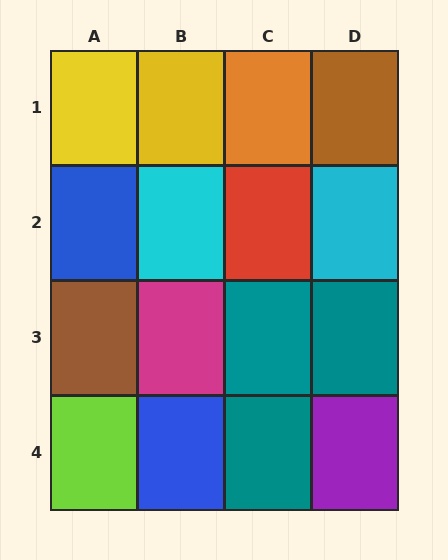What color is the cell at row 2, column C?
Red.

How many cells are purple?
1 cell is purple.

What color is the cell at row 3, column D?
Teal.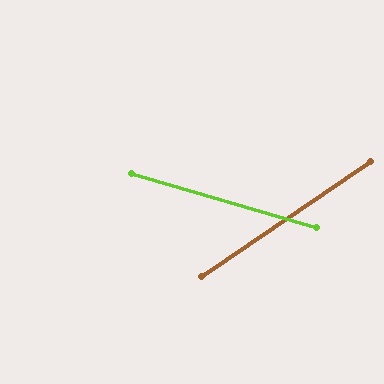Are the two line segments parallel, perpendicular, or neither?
Neither parallel nor perpendicular — they differ by about 51°.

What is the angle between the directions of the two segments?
Approximately 51 degrees.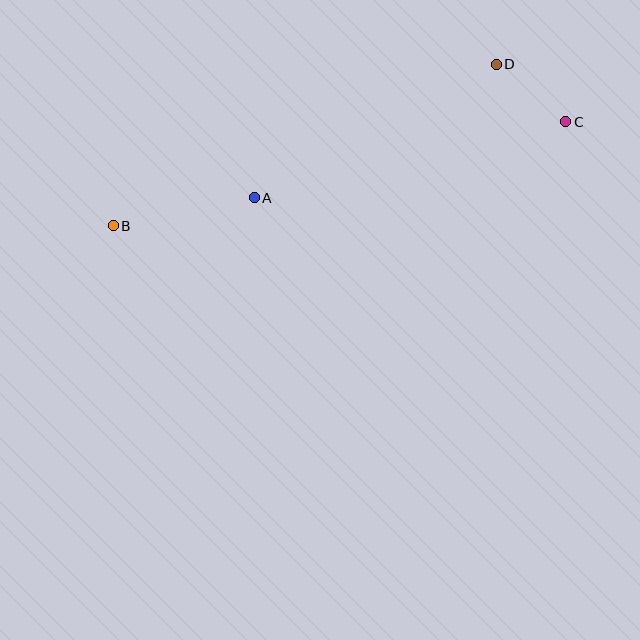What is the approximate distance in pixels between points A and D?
The distance between A and D is approximately 276 pixels.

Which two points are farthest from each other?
Points B and C are farthest from each other.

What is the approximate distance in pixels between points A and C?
The distance between A and C is approximately 321 pixels.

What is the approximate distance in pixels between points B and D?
The distance between B and D is approximately 415 pixels.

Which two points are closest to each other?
Points C and D are closest to each other.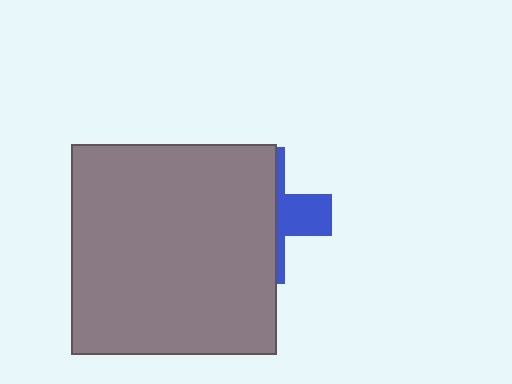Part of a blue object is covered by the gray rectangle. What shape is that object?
It is a cross.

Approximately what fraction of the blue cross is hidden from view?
Roughly 69% of the blue cross is hidden behind the gray rectangle.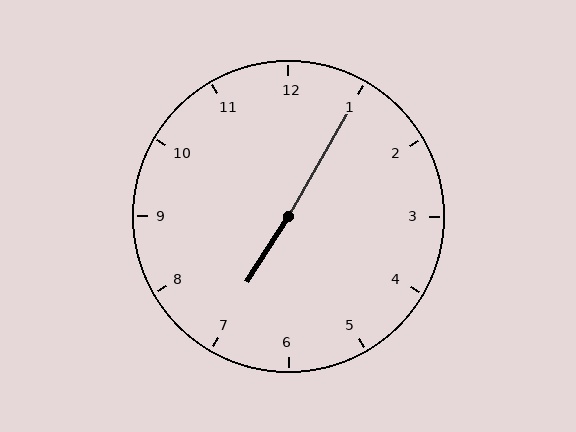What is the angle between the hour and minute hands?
Approximately 178 degrees.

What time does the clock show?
7:05.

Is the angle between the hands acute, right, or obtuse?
It is obtuse.